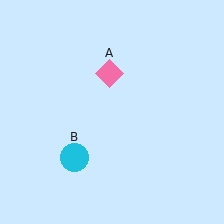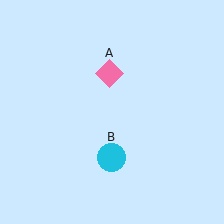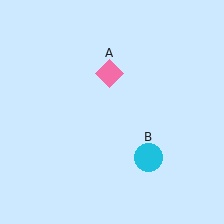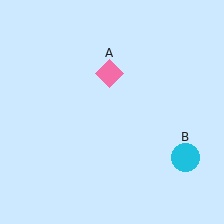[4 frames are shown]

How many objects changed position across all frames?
1 object changed position: cyan circle (object B).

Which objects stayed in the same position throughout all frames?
Pink diamond (object A) remained stationary.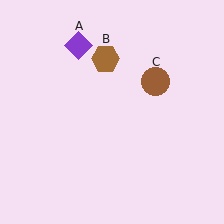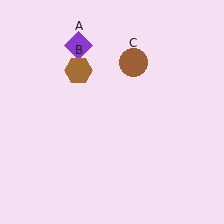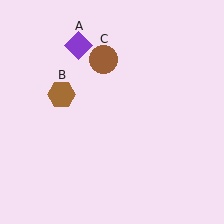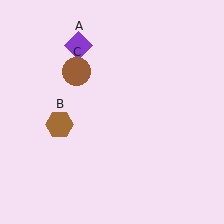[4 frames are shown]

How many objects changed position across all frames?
2 objects changed position: brown hexagon (object B), brown circle (object C).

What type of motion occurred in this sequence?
The brown hexagon (object B), brown circle (object C) rotated counterclockwise around the center of the scene.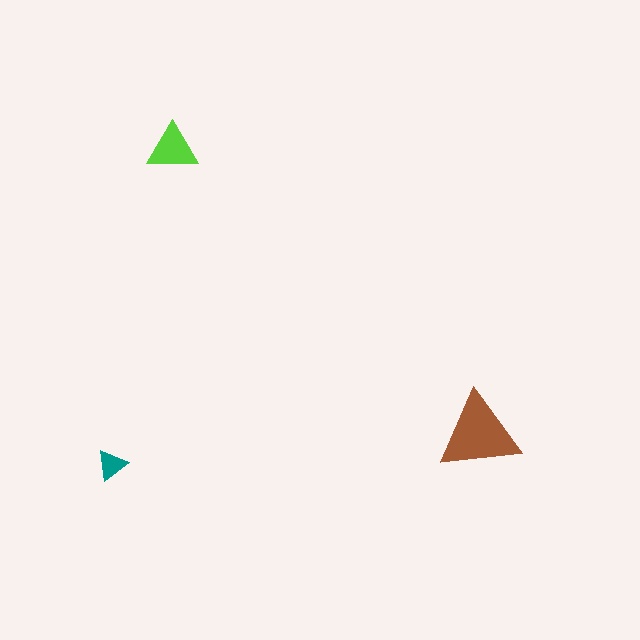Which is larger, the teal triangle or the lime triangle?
The lime one.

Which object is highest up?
The lime triangle is topmost.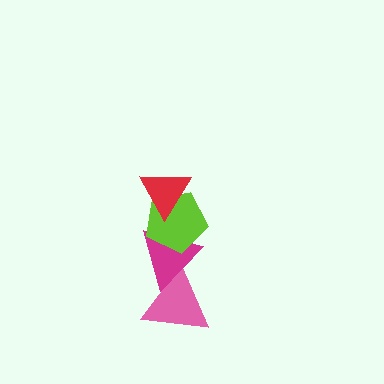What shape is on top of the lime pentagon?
The red triangle is on top of the lime pentagon.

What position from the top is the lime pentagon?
The lime pentagon is 2nd from the top.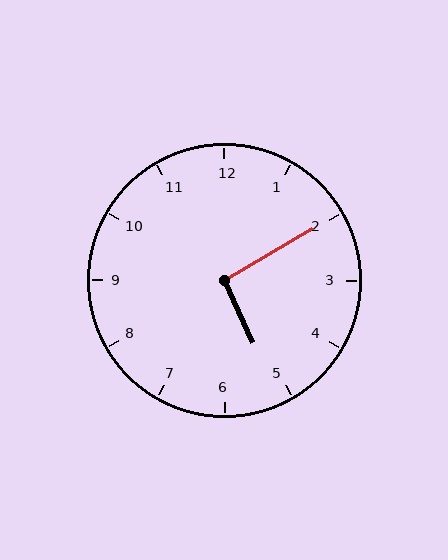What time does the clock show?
5:10.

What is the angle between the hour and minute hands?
Approximately 95 degrees.